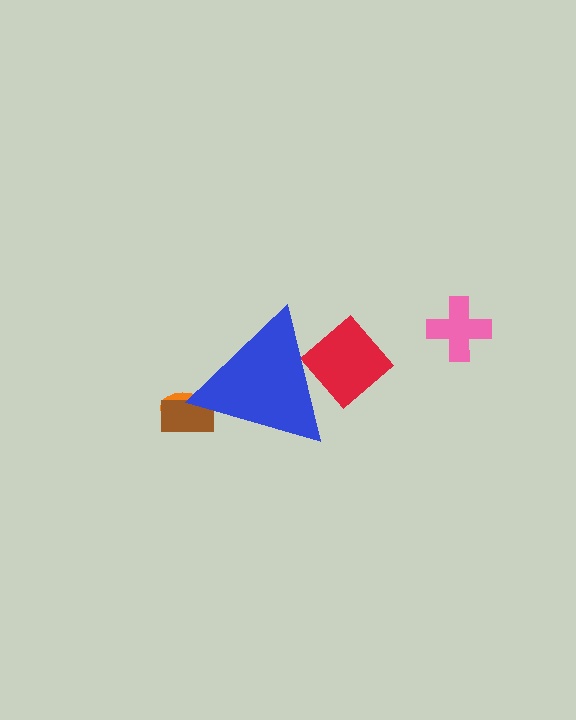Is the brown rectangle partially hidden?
Yes, the brown rectangle is partially hidden behind the blue triangle.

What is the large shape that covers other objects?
A blue triangle.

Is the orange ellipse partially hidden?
Yes, the orange ellipse is partially hidden behind the blue triangle.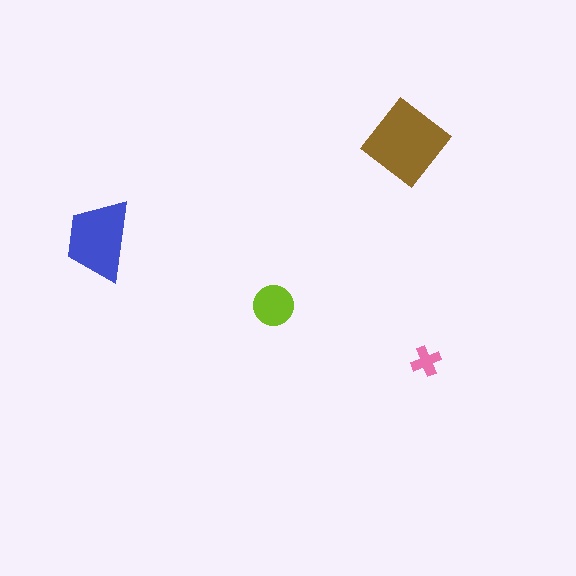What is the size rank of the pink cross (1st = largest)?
4th.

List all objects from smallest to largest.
The pink cross, the lime circle, the blue trapezoid, the brown diamond.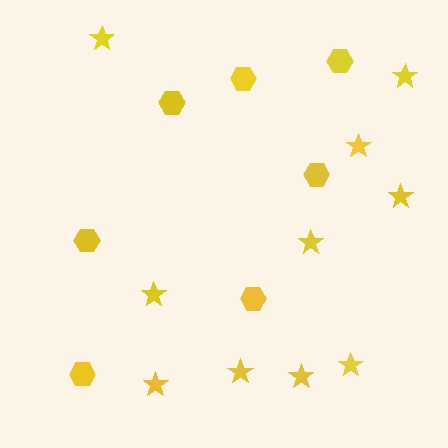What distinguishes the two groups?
There are 2 groups: one group of hexagons (7) and one group of stars (10).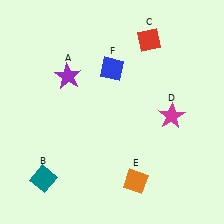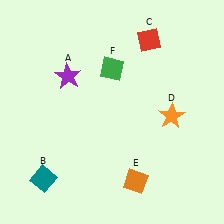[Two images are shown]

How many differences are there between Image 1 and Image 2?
There are 2 differences between the two images.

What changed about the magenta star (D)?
In Image 1, D is magenta. In Image 2, it changed to orange.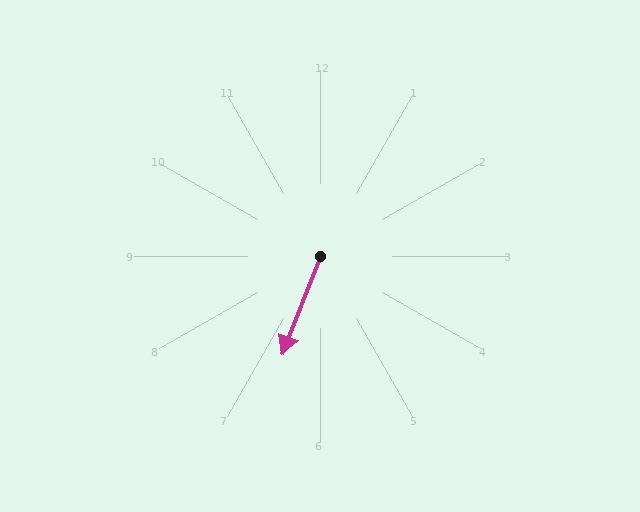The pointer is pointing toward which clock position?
Roughly 7 o'clock.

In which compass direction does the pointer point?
South.